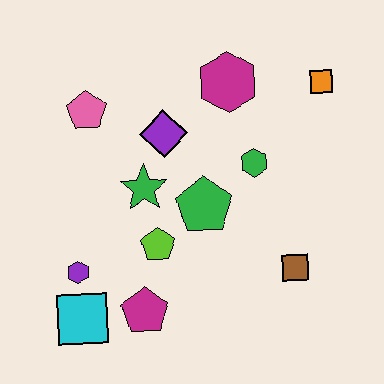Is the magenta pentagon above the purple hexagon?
No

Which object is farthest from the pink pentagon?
The brown square is farthest from the pink pentagon.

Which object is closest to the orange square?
The magenta hexagon is closest to the orange square.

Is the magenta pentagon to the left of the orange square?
Yes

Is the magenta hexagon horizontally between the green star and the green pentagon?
No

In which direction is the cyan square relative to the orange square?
The cyan square is to the left of the orange square.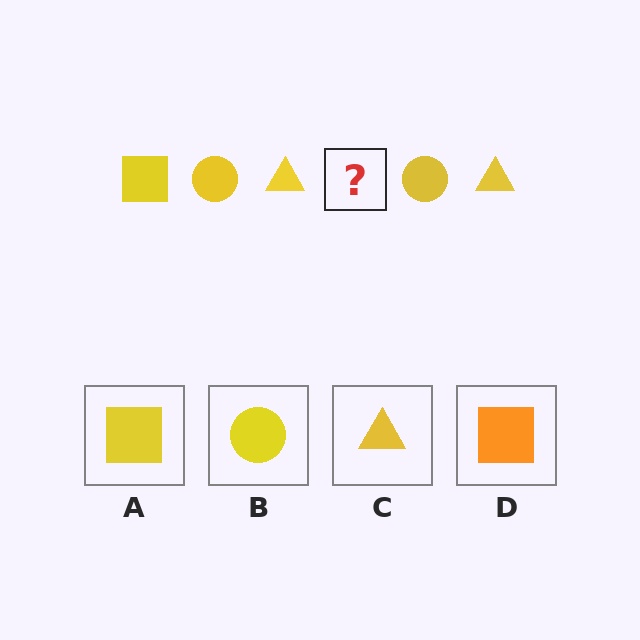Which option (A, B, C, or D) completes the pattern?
A.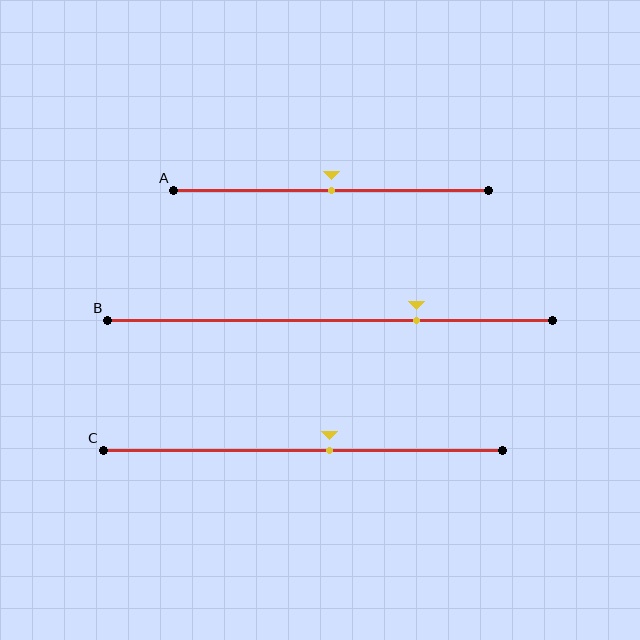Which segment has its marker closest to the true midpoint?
Segment A has its marker closest to the true midpoint.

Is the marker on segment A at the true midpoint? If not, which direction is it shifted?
Yes, the marker on segment A is at the true midpoint.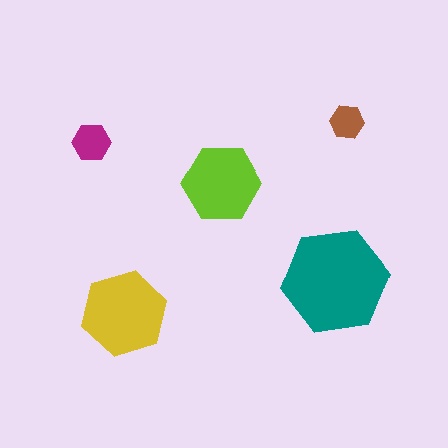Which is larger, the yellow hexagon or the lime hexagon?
The yellow one.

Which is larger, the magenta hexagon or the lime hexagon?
The lime one.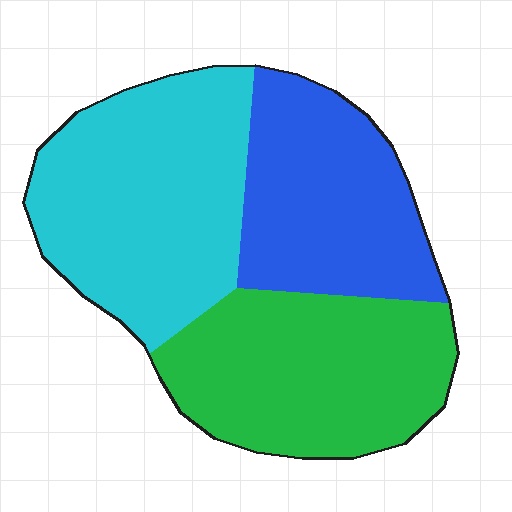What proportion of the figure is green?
Green covers 34% of the figure.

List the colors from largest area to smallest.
From largest to smallest: cyan, green, blue.